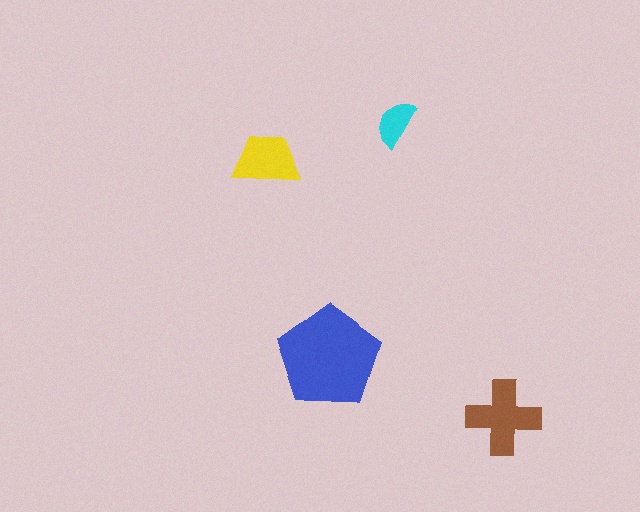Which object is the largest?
The blue pentagon.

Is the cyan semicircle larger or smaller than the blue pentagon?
Smaller.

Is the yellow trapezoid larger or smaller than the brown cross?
Smaller.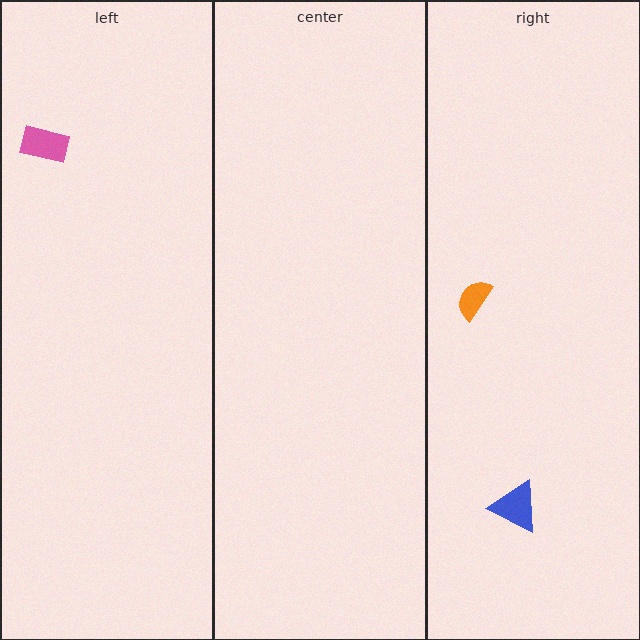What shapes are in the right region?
The orange semicircle, the blue triangle.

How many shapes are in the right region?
2.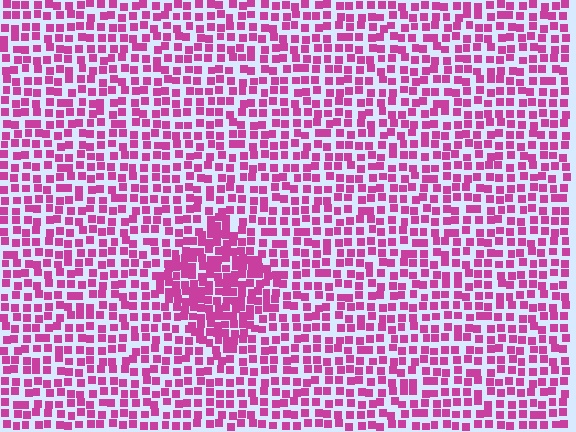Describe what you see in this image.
The image contains small magenta elements arranged at two different densities. A diamond-shaped region is visible where the elements are more densely packed than the surrounding area.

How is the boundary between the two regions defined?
The boundary is defined by a change in element density (approximately 1.7x ratio). All elements are the same color, size, and shape.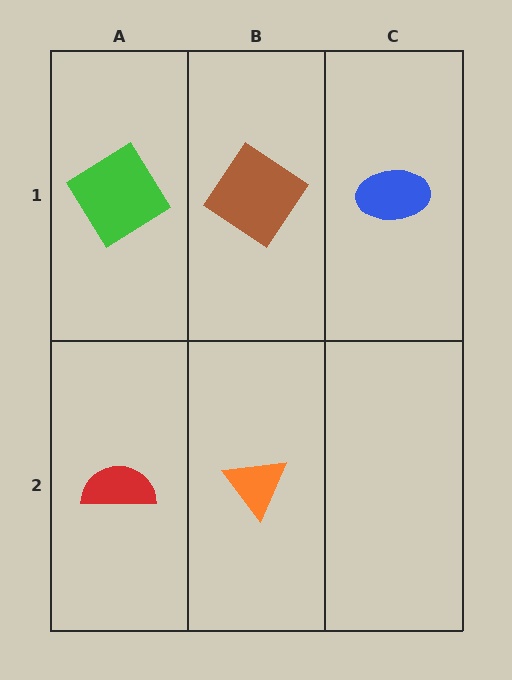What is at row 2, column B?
An orange triangle.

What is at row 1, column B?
A brown diamond.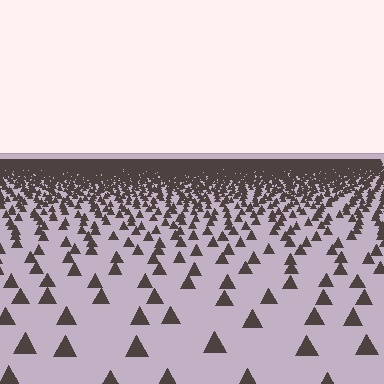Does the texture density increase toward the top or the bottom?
Density increases toward the top.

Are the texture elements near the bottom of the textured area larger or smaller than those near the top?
Larger. Near the bottom, elements are closer to the viewer and appear at a bigger on-screen size.